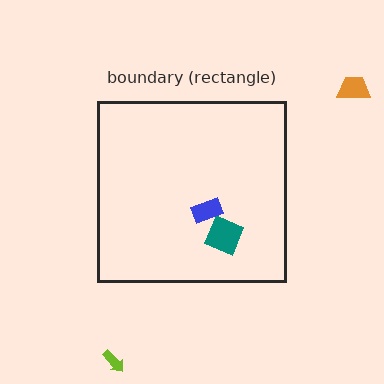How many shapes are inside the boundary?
2 inside, 2 outside.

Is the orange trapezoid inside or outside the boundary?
Outside.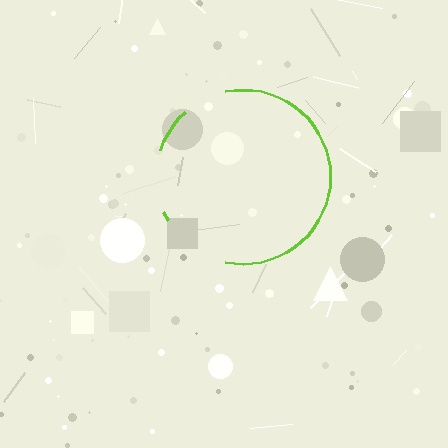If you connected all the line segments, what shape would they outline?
They would outline a circle.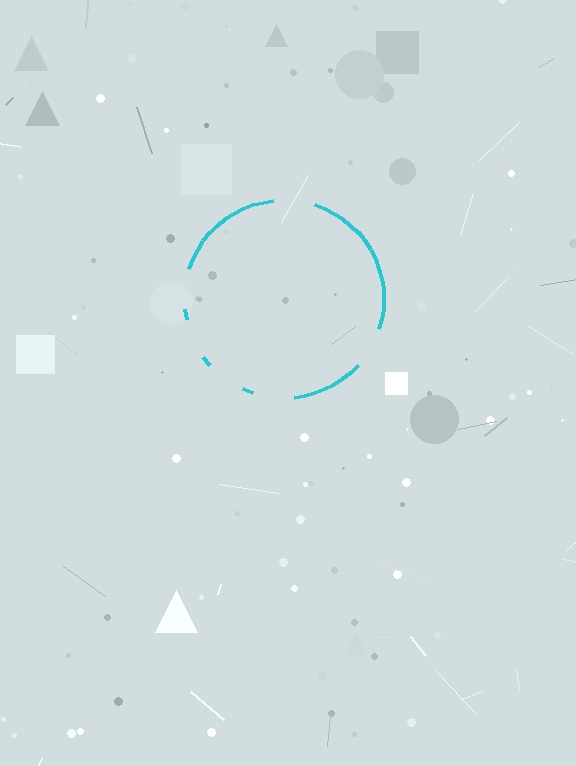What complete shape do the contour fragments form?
The contour fragments form a circle.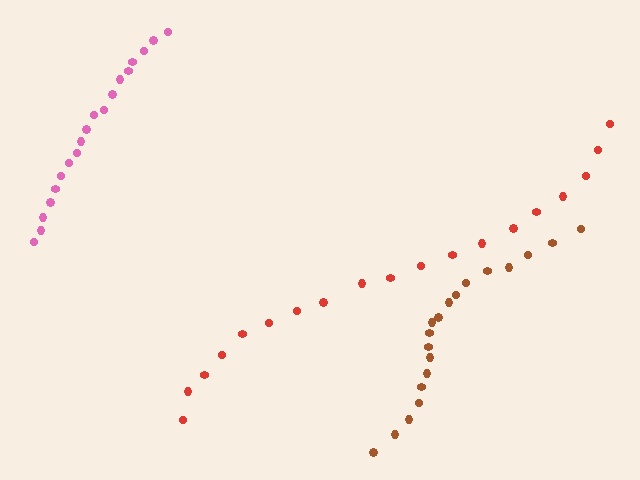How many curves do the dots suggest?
There are 3 distinct paths.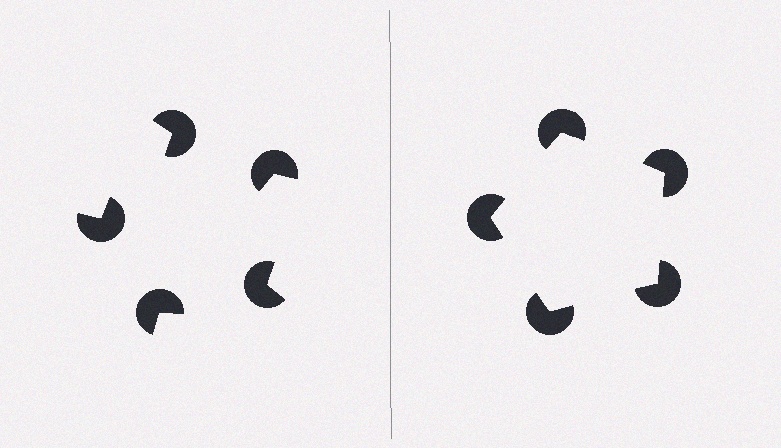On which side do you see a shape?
An illusory pentagon appears on the right side. On the left side the wedge cuts are rotated, so no coherent shape forms.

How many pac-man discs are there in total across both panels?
10 — 5 on each side.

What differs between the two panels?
The pac-man discs are positioned identically on both sides; only the wedge orientations differ. On the right they align to a pentagon; on the left they are misaligned.